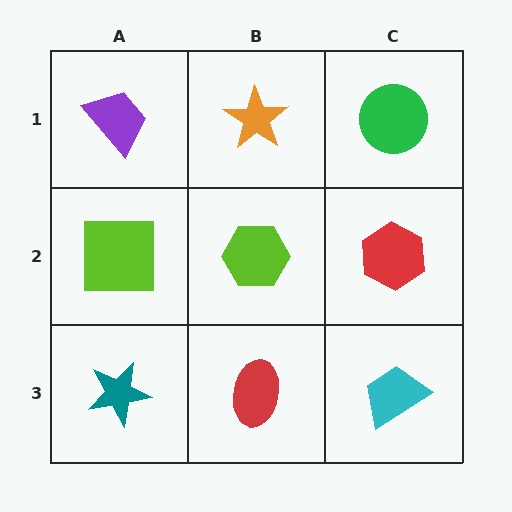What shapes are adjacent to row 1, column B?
A lime hexagon (row 2, column B), a purple trapezoid (row 1, column A), a green circle (row 1, column C).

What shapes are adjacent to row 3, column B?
A lime hexagon (row 2, column B), a teal star (row 3, column A), a cyan trapezoid (row 3, column C).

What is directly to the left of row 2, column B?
A lime square.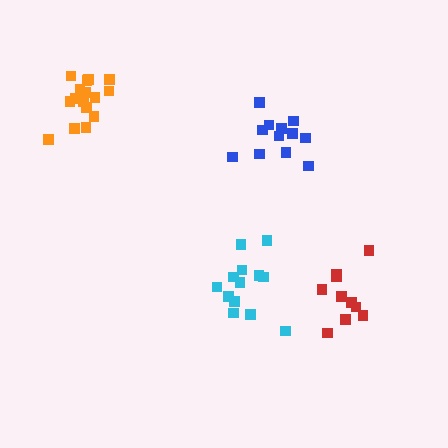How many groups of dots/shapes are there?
There are 4 groups.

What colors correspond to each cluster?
The clusters are colored: orange, cyan, blue, red.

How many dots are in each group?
Group 1: 16 dots, Group 2: 13 dots, Group 3: 12 dots, Group 4: 10 dots (51 total).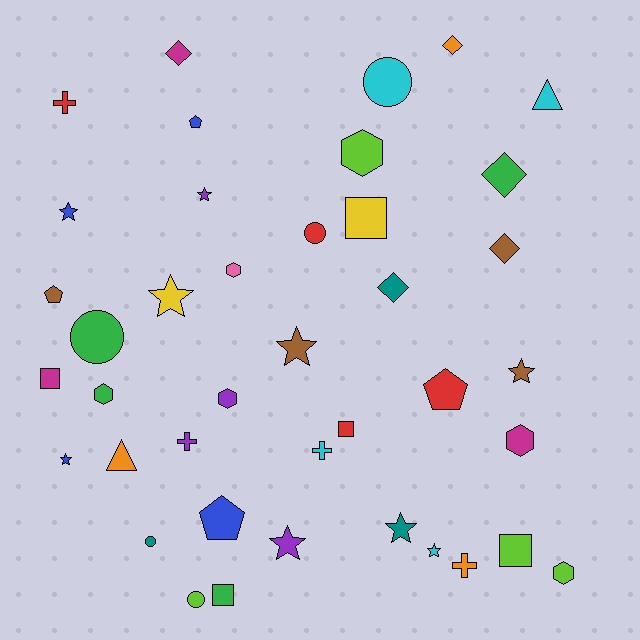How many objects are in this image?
There are 40 objects.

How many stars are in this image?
There are 9 stars.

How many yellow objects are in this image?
There are 2 yellow objects.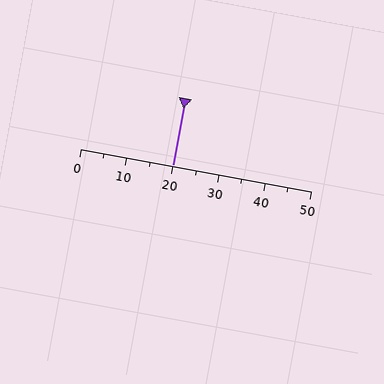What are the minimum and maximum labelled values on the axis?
The axis runs from 0 to 50.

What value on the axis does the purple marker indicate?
The marker indicates approximately 20.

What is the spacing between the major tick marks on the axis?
The major ticks are spaced 10 apart.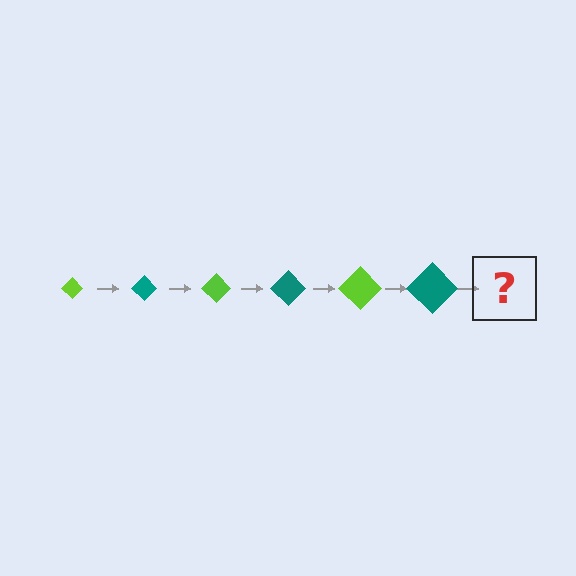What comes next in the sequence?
The next element should be a lime diamond, larger than the previous one.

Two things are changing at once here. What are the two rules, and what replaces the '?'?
The two rules are that the diamond grows larger each step and the color cycles through lime and teal. The '?' should be a lime diamond, larger than the previous one.